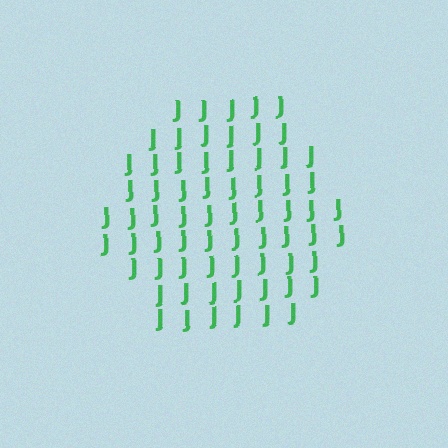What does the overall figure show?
The overall figure shows a hexagon.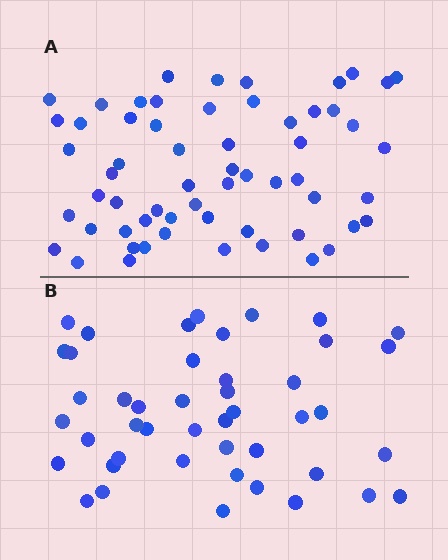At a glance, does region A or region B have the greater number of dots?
Region A (the top region) has more dots.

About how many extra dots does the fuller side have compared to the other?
Region A has approximately 15 more dots than region B.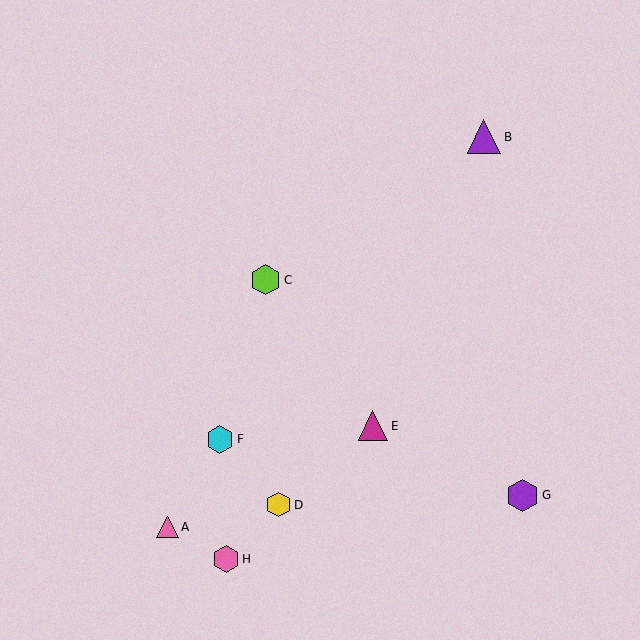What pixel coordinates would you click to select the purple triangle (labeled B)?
Click at (484, 137) to select the purple triangle B.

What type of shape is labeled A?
Shape A is a pink triangle.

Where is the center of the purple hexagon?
The center of the purple hexagon is at (523, 495).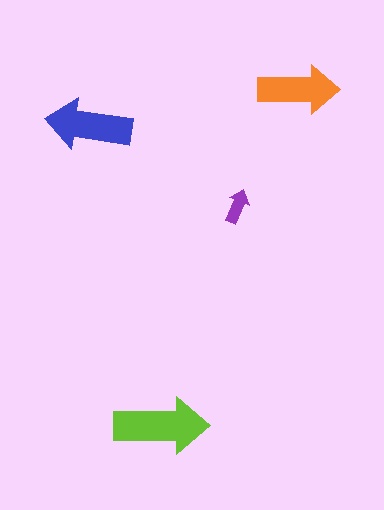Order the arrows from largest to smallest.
the lime one, the blue one, the orange one, the purple one.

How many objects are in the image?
There are 4 objects in the image.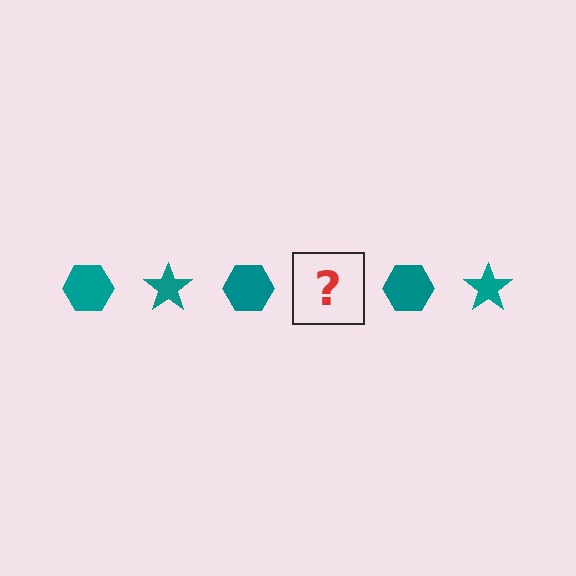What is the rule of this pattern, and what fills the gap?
The rule is that the pattern cycles through hexagon, star shapes in teal. The gap should be filled with a teal star.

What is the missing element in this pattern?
The missing element is a teal star.